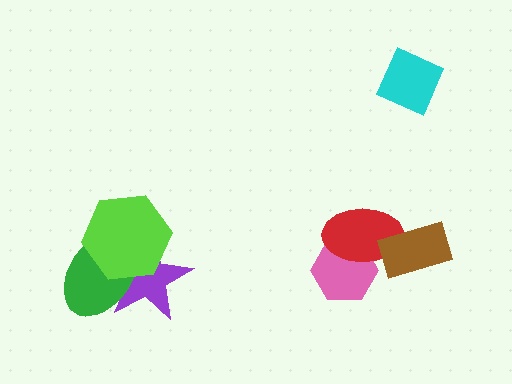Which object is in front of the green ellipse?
The lime hexagon is in front of the green ellipse.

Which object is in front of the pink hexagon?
The red ellipse is in front of the pink hexagon.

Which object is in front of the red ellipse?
The brown rectangle is in front of the red ellipse.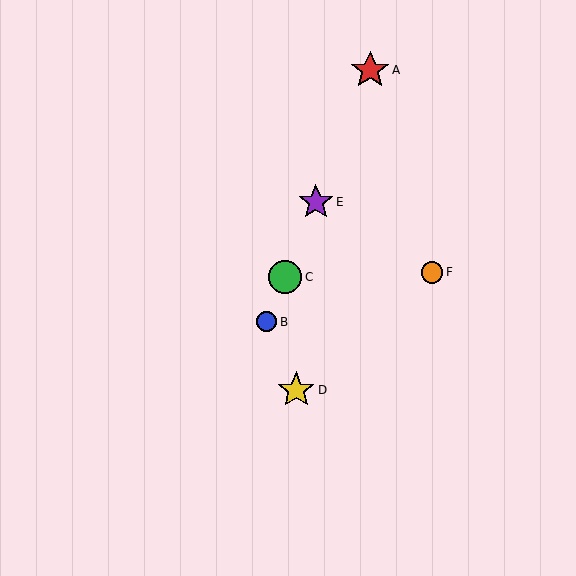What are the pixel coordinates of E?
Object E is at (316, 202).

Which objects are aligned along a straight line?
Objects A, B, C, E are aligned along a straight line.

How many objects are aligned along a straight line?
4 objects (A, B, C, E) are aligned along a straight line.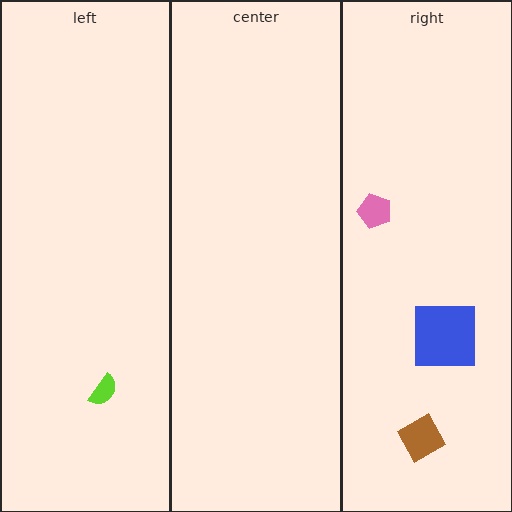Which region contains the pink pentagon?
The right region.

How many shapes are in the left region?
1.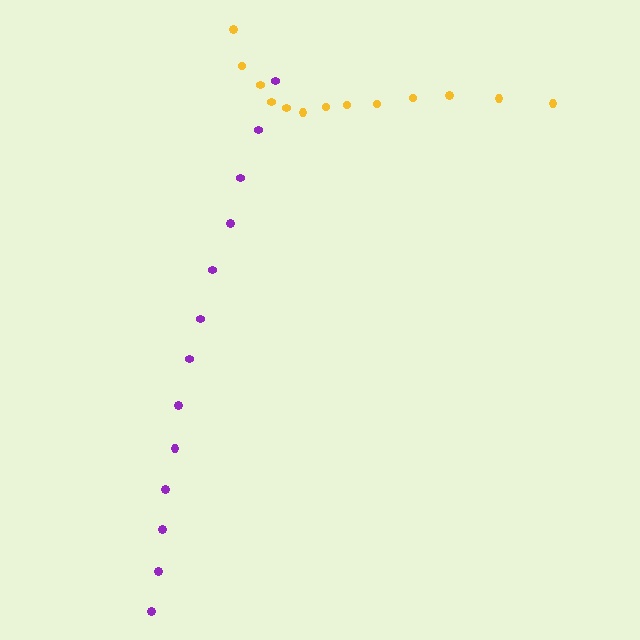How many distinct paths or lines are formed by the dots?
There are 2 distinct paths.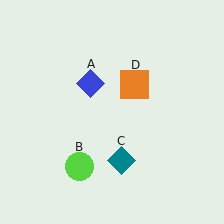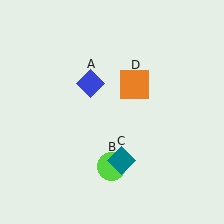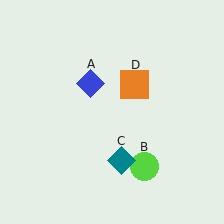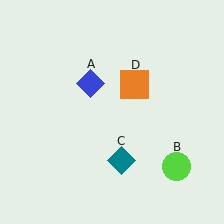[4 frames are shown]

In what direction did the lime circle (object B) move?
The lime circle (object B) moved right.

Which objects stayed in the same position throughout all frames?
Blue diamond (object A) and teal diamond (object C) and orange square (object D) remained stationary.